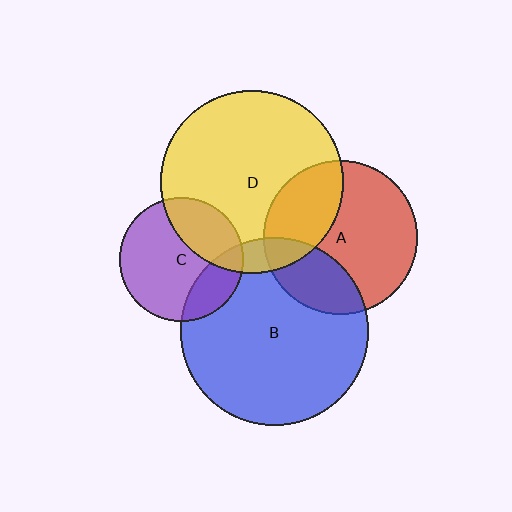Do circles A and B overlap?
Yes.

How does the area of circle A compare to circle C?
Approximately 1.5 times.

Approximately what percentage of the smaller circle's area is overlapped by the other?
Approximately 25%.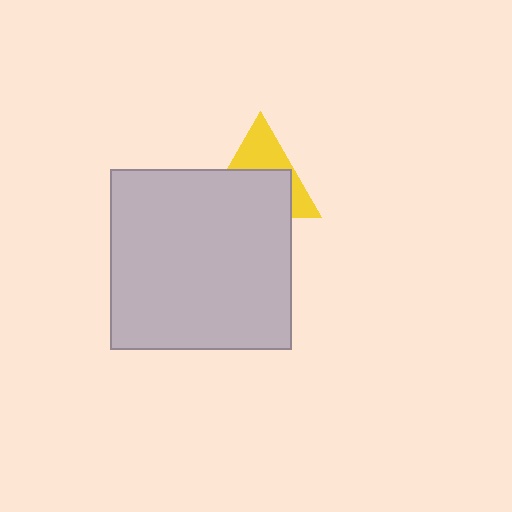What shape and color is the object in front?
The object in front is a light gray square.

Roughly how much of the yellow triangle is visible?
A small part of it is visible (roughly 43%).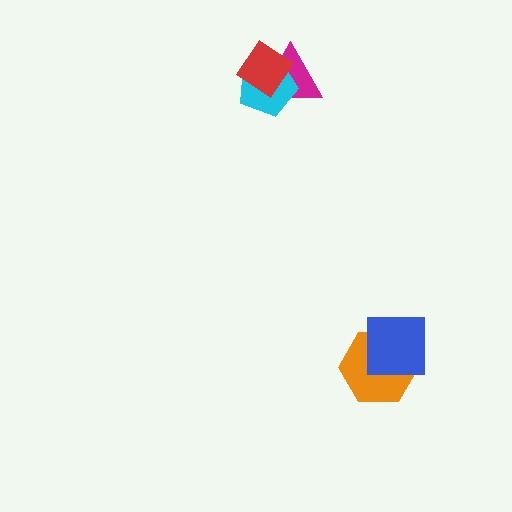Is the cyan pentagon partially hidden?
Yes, it is partially covered by another shape.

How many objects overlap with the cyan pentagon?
2 objects overlap with the cyan pentagon.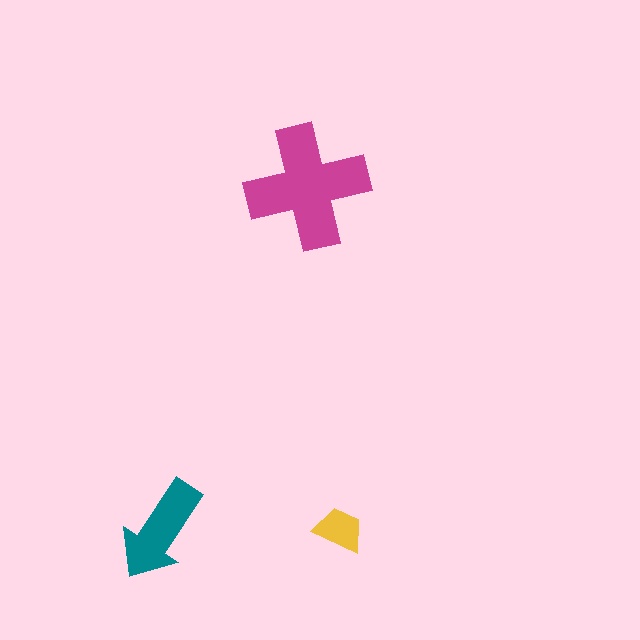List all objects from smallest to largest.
The yellow trapezoid, the teal arrow, the magenta cross.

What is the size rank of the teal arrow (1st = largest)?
2nd.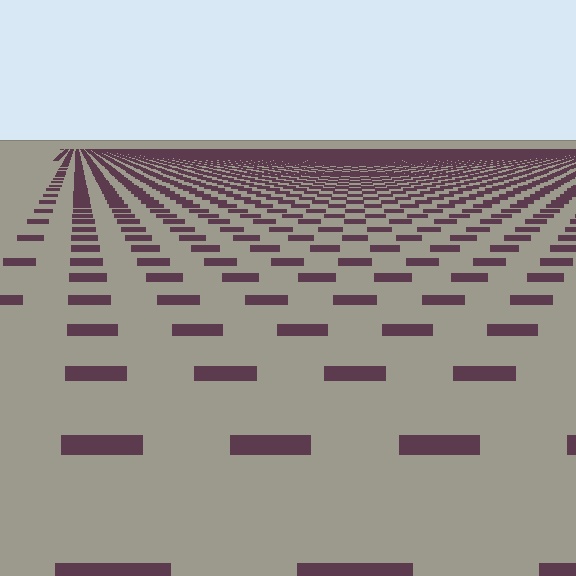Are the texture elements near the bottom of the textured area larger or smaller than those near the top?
Larger. Near the bottom, elements are closer to the viewer and appear at a bigger on-screen size.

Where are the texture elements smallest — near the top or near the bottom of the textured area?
Near the top.